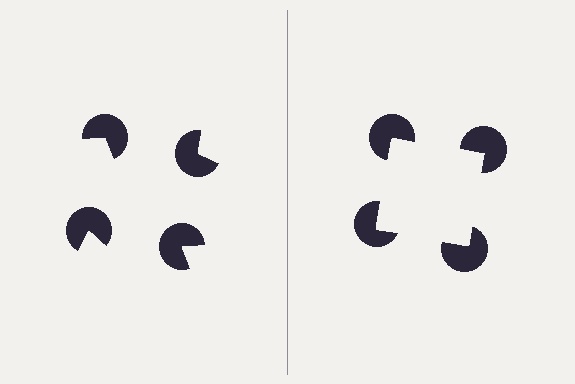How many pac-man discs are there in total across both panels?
8 — 4 on each side.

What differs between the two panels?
The pac-man discs are positioned identically on both sides; only the wedge orientations differ. On the right they align to a square; on the left they are misaligned.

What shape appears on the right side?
An illusory square.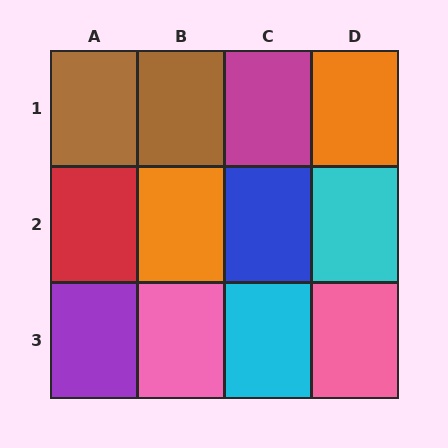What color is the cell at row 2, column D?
Cyan.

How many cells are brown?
2 cells are brown.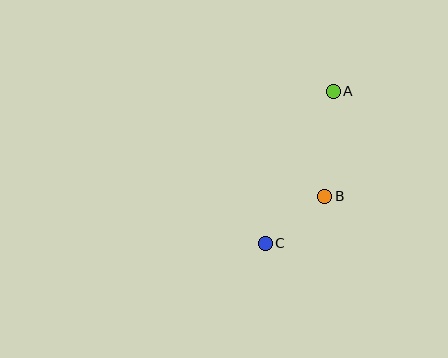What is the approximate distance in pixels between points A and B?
The distance between A and B is approximately 106 pixels.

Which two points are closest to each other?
Points B and C are closest to each other.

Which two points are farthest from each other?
Points A and C are farthest from each other.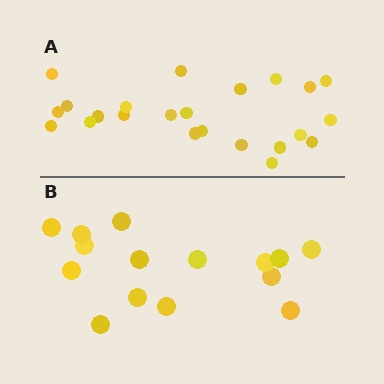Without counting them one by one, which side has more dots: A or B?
Region A (the top region) has more dots.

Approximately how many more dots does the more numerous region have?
Region A has roughly 8 or so more dots than region B.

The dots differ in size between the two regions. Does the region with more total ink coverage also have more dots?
No. Region B has more total ink coverage because its dots are larger, but region A actually contains more individual dots. Total area can be misleading — the number of items is what matters here.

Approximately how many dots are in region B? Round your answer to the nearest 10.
About 20 dots. (The exact count is 15, which rounds to 20.)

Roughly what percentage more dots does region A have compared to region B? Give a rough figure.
About 55% more.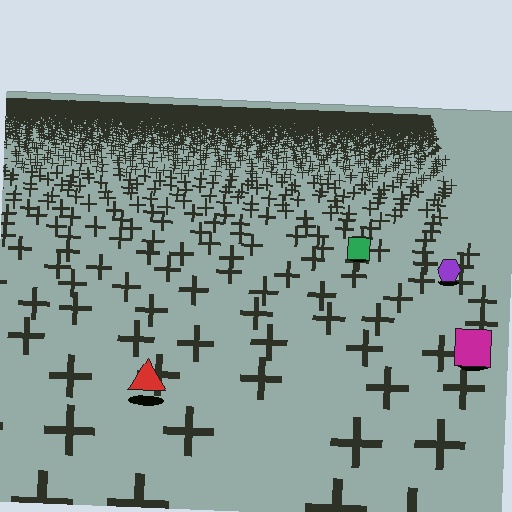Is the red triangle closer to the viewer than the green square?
Yes. The red triangle is closer — you can tell from the texture gradient: the ground texture is coarser near it.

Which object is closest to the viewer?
The red triangle is closest. The texture marks near it are larger and more spread out.